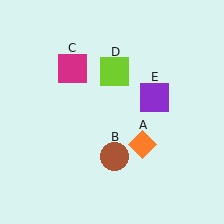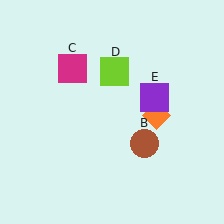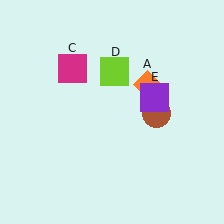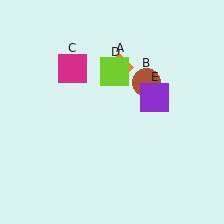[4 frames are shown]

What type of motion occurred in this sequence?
The orange diamond (object A), brown circle (object B) rotated counterclockwise around the center of the scene.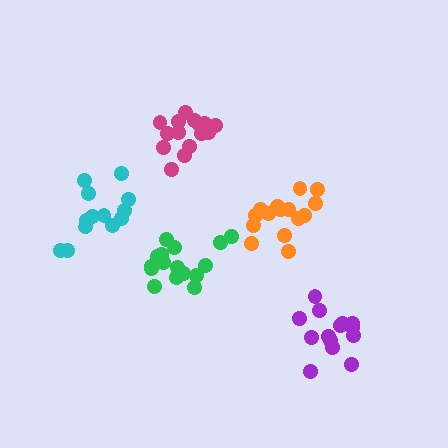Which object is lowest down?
The purple cluster is bottommost.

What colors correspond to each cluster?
The clusters are colored: green, orange, cyan, magenta, purple.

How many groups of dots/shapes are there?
There are 5 groups.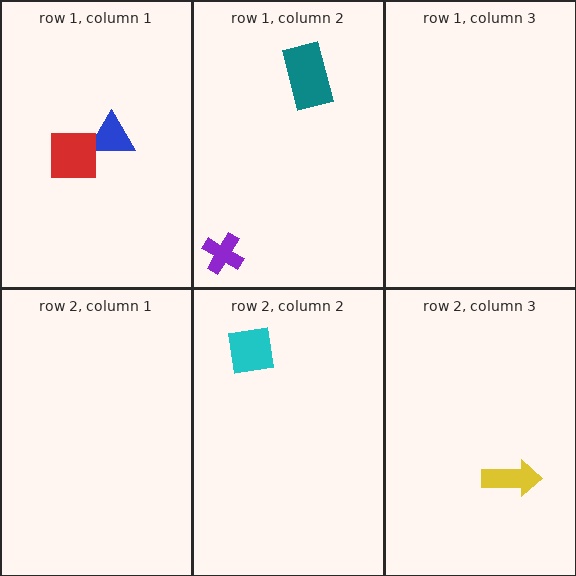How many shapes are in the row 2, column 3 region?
1.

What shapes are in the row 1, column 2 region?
The purple cross, the teal rectangle.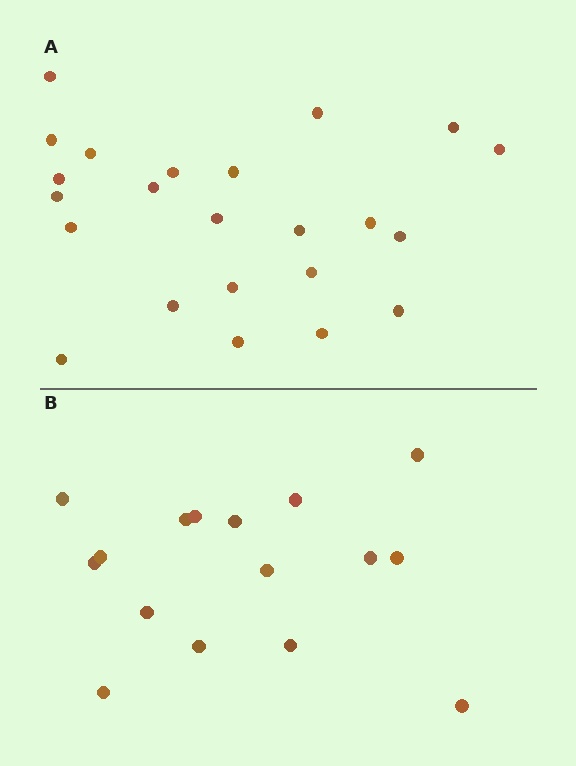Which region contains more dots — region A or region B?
Region A (the top region) has more dots.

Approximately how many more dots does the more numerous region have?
Region A has roughly 8 or so more dots than region B.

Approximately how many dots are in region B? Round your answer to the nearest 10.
About 20 dots. (The exact count is 16, which rounds to 20.)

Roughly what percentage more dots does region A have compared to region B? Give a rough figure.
About 45% more.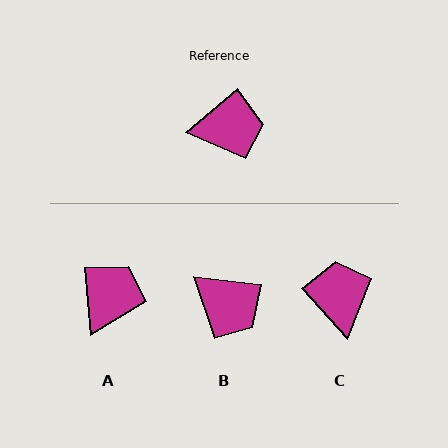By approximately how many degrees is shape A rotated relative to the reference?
Approximately 55 degrees counter-clockwise.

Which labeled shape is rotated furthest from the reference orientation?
C, about 92 degrees away.